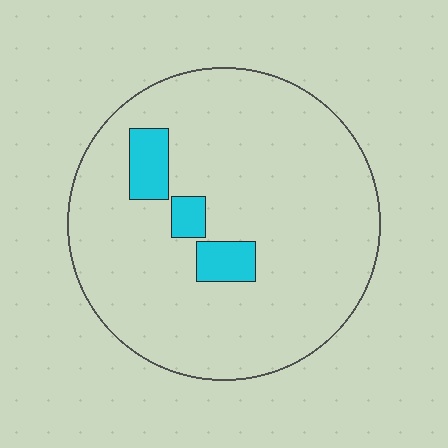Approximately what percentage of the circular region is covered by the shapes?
Approximately 10%.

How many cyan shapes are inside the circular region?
3.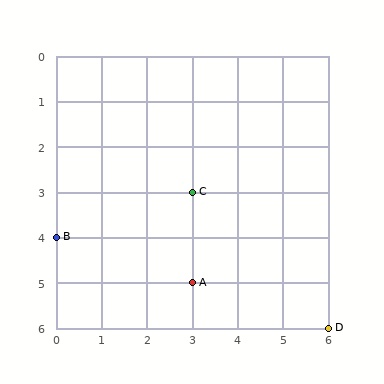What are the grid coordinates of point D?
Point D is at grid coordinates (6, 6).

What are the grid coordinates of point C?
Point C is at grid coordinates (3, 3).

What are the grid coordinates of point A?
Point A is at grid coordinates (3, 5).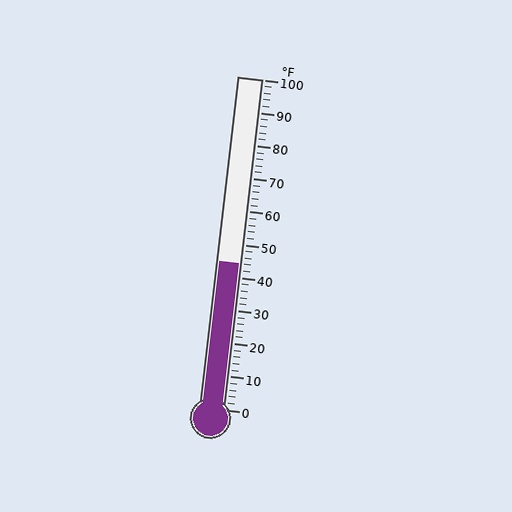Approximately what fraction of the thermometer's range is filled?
The thermometer is filled to approximately 45% of its range.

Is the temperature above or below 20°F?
The temperature is above 20°F.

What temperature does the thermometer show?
The thermometer shows approximately 44°F.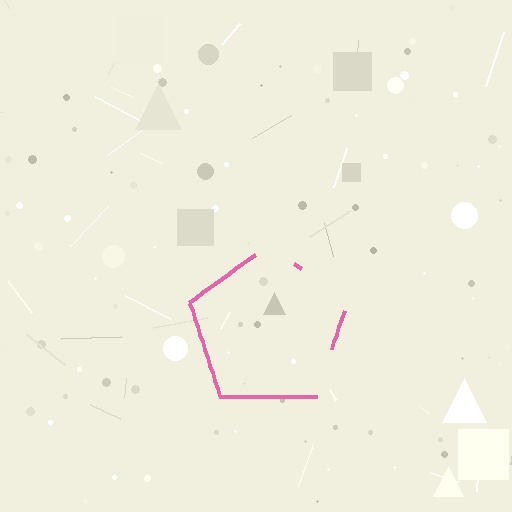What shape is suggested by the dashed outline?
The dashed outline suggests a pentagon.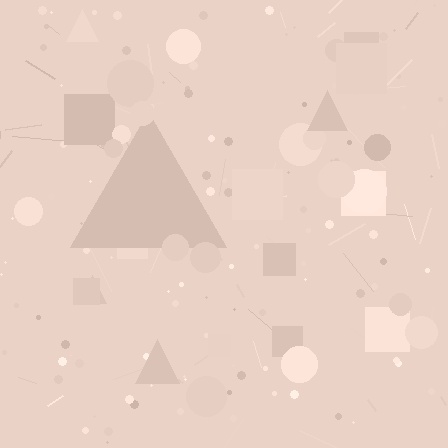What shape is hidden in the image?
A triangle is hidden in the image.